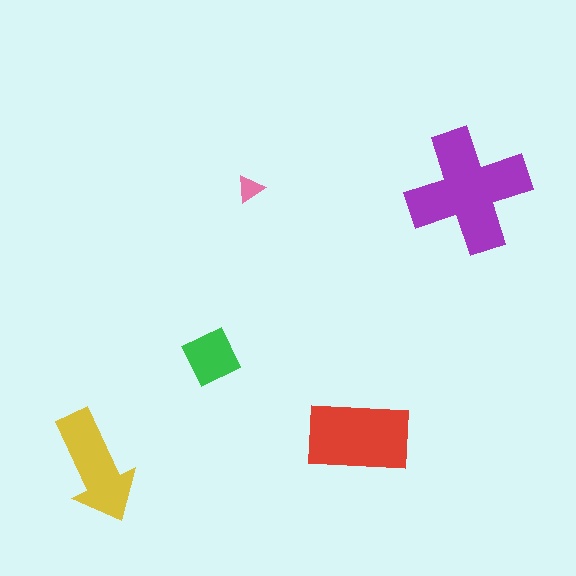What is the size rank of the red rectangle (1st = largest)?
2nd.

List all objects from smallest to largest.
The pink triangle, the green diamond, the yellow arrow, the red rectangle, the purple cross.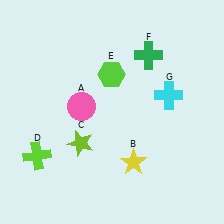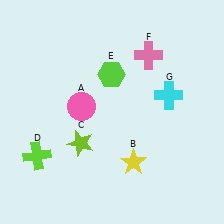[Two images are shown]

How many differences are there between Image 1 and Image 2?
There is 1 difference between the two images.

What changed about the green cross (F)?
In Image 1, F is green. In Image 2, it changed to pink.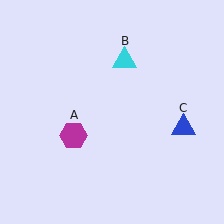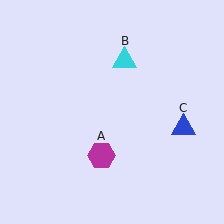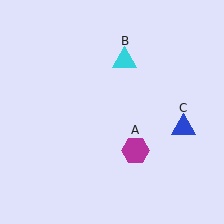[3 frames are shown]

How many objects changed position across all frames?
1 object changed position: magenta hexagon (object A).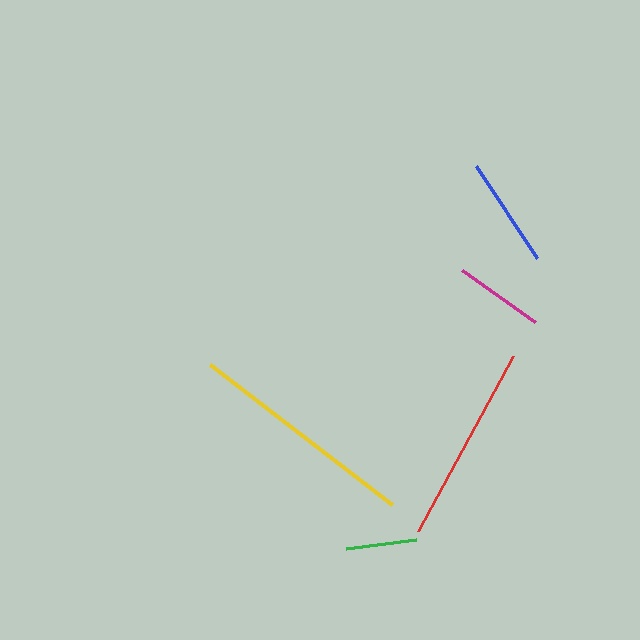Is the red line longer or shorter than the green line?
The red line is longer than the green line.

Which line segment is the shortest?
The green line is the shortest at approximately 71 pixels.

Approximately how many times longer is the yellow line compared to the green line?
The yellow line is approximately 3.2 times the length of the green line.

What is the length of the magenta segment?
The magenta segment is approximately 90 pixels long.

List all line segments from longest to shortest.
From longest to shortest: yellow, red, blue, magenta, green.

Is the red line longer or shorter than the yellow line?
The yellow line is longer than the red line.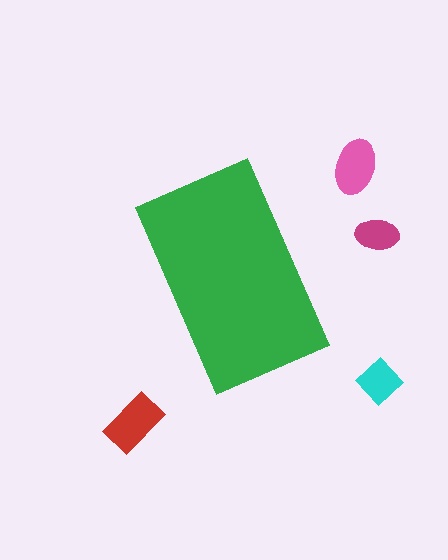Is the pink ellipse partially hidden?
No, the pink ellipse is fully visible.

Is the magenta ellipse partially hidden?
No, the magenta ellipse is fully visible.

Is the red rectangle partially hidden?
No, the red rectangle is fully visible.